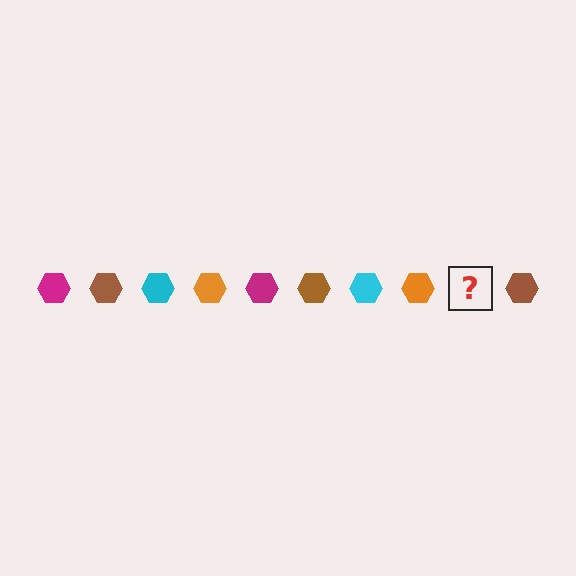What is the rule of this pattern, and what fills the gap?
The rule is that the pattern cycles through magenta, brown, cyan, orange hexagons. The gap should be filled with a magenta hexagon.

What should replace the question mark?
The question mark should be replaced with a magenta hexagon.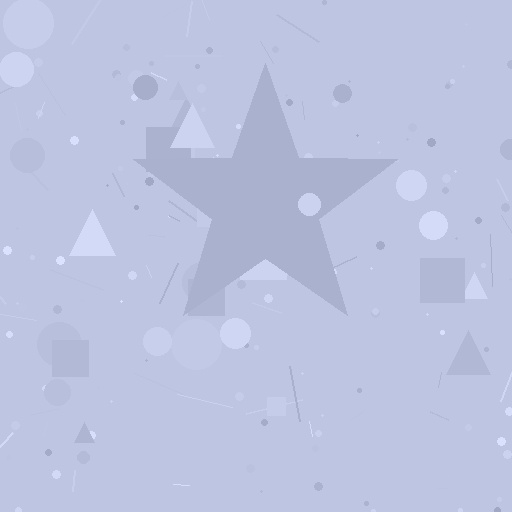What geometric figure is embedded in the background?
A star is embedded in the background.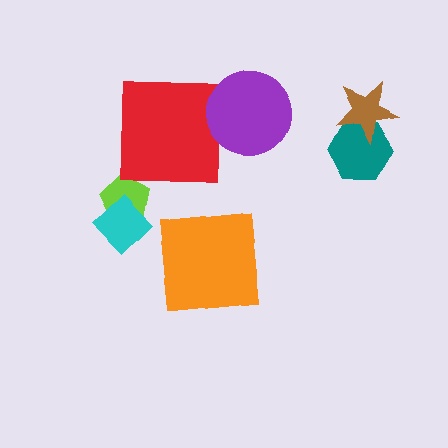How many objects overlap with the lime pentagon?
1 object overlaps with the lime pentagon.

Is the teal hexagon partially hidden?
Yes, it is partially covered by another shape.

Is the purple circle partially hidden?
No, no other shape covers it.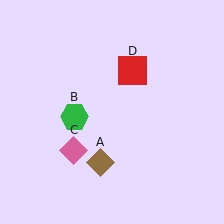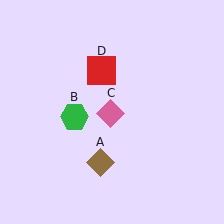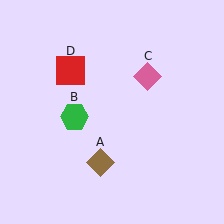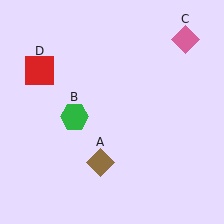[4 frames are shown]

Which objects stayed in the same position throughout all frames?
Brown diamond (object A) and green hexagon (object B) remained stationary.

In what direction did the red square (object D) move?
The red square (object D) moved left.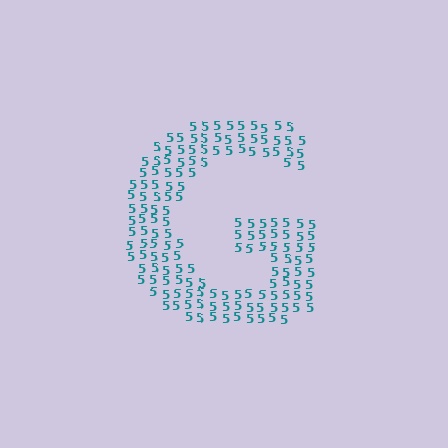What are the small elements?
The small elements are digit 5's.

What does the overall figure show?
The overall figure shows the letter G.